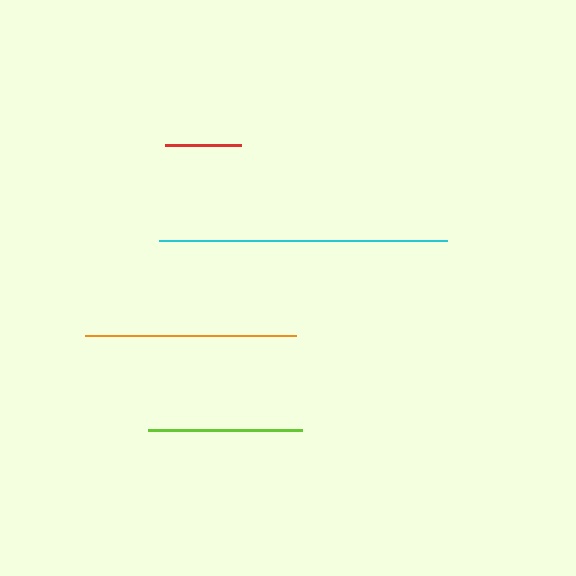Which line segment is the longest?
The cyan line is the longest at approximately 288 pixels.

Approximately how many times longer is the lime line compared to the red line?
The lime line is approximately 2.0 times the length of the red line.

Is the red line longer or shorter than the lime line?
The lime line is longer than the red line.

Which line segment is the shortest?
The red line is the shortest at approximately 76 pixels.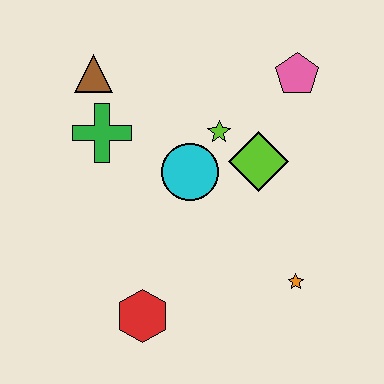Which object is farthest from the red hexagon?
The pink pentagon is farthest from the red hexagon.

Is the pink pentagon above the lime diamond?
Yes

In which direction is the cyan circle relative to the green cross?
The cyan circle is to the right of the green cross.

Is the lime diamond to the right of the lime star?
Yes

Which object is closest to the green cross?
The brown triangle is closest to the green cross.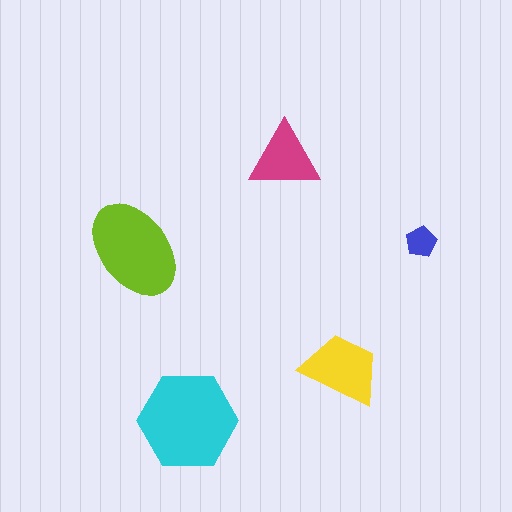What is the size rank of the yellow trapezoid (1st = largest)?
3rd.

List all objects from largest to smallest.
The cyan hexagon, the lime ellipse, the yellow trapezoid, the magenta triangle, the blue pentagon.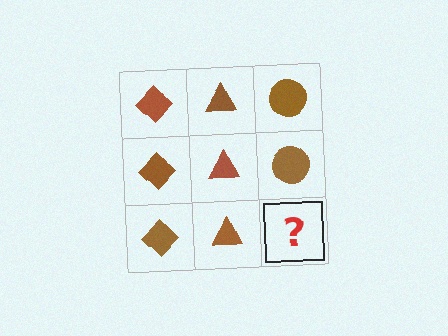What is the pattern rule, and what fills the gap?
The rule is that each column has a consistent shape. The gap should be filled with a brown circle.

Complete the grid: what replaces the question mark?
The question mark should be replaced with a brown circle.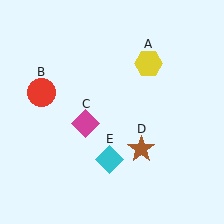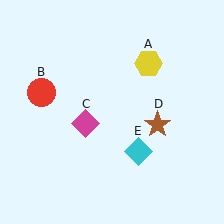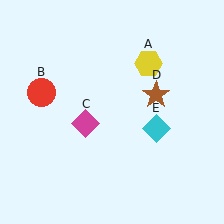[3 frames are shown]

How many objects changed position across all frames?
2 objects changed position: brown star (object D), cyan diamond (object E).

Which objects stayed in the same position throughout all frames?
Yellow hexagon (object A) and red circle (object B) and magenta diamond (object C) remained stationary.